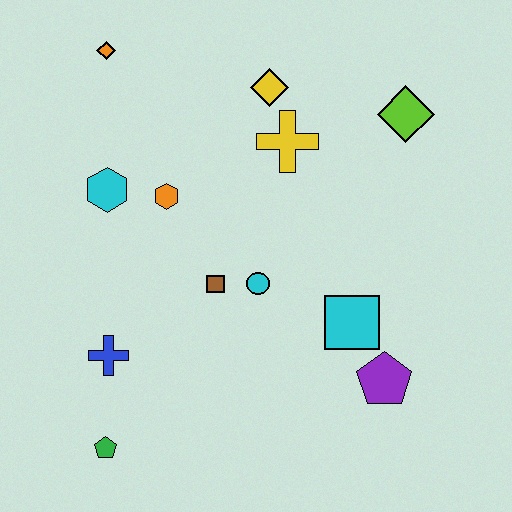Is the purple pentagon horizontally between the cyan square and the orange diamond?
No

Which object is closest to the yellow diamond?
The yellow cross is closest to the yellow diamond.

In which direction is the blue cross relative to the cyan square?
The blue cross is to the left of the cyan square.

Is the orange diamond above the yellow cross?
Yes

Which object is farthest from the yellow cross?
The green pentagon is farthest from the yellow cross.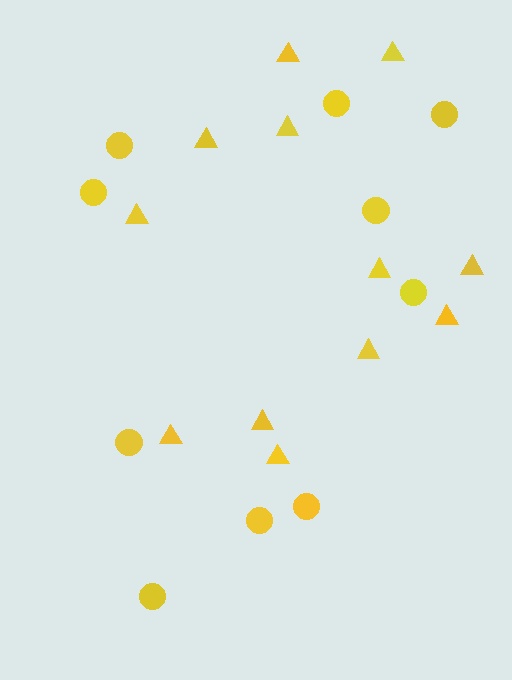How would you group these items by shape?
There are 2 groups: one group of circles (10) and one group of triangles (12).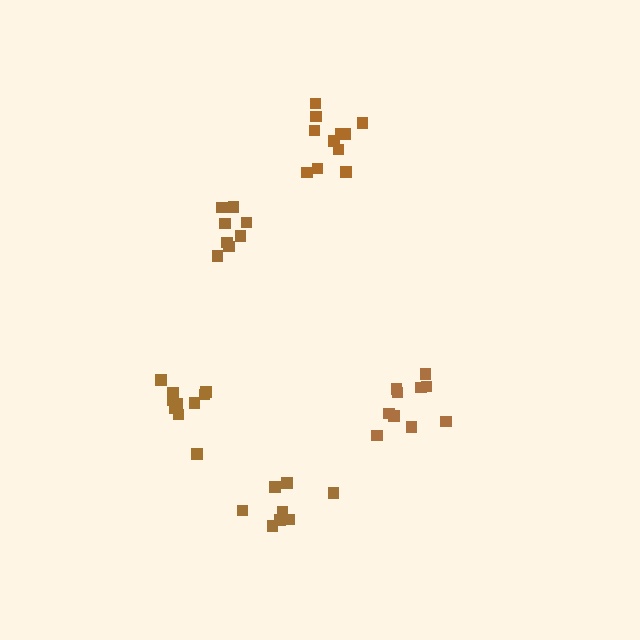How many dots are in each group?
Group 1: 10 dots, Group 2: 8 dots, Group 3: 10 dots, Group 4: 12 dots, Group 5: 8 dots (48 total).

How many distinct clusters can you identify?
There are 5 distinct clusters.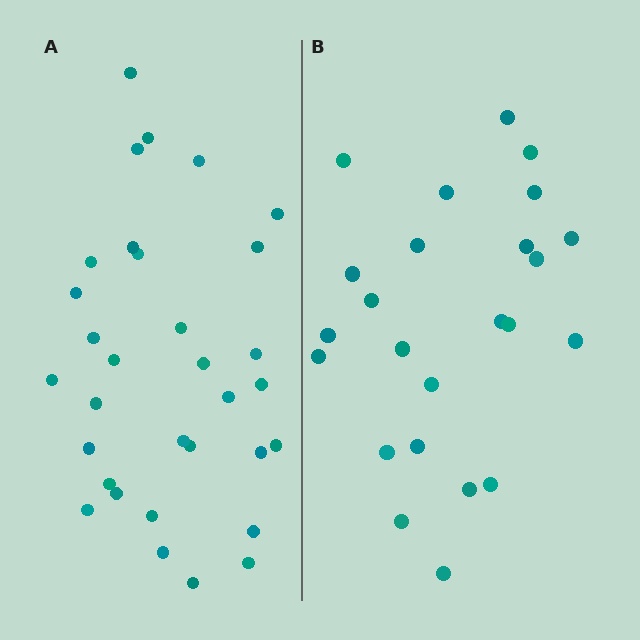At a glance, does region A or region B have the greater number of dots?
Region A (the left region) has more dots.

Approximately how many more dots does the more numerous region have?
Region A has roughly 8 or so more dots than region B.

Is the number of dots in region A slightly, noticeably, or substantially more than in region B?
Region A has noticeably more, but not dramatically so. The ratio is roughly 1.3 to 1.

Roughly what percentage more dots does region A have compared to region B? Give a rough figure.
About 35% more.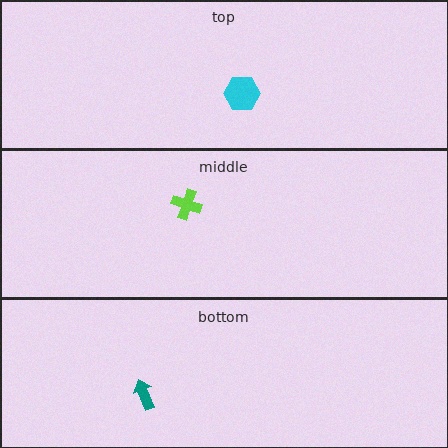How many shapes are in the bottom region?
1.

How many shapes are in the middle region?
1.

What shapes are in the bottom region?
The teal arrow.